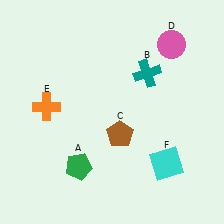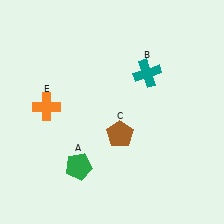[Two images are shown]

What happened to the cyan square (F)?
The cyan square (F) was removed in Image 2. It was in the bottom-right area of Image 1.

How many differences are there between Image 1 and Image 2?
There are 2 differences between the two images.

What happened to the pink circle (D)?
The pink circle (D) was removed in Image 2. It was in the top-right area of Image 1.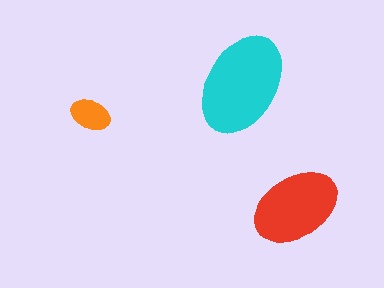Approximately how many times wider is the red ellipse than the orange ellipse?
About 2 times wider.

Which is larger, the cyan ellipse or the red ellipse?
The cyan one.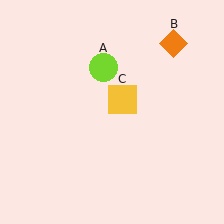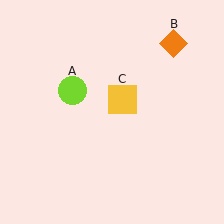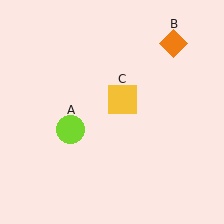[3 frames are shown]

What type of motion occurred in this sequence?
The lime circle (object A) rotated counterclockwise around the center of the scene.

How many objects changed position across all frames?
1 object changed position: lime circle (object A).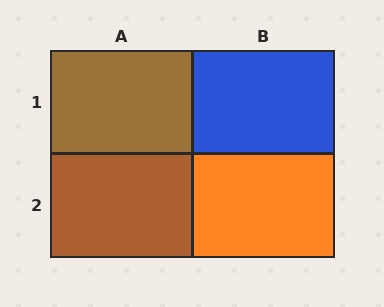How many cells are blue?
1 cell is blue.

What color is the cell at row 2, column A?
Brown.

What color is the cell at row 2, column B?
Orange.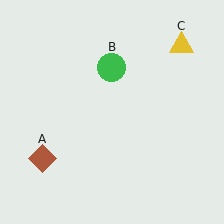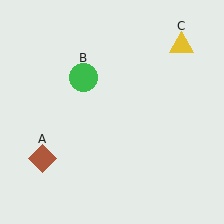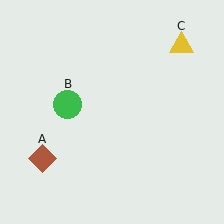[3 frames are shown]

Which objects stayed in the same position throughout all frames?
Brown diamond (object A) and yellow triangle (object C) remained stationary.